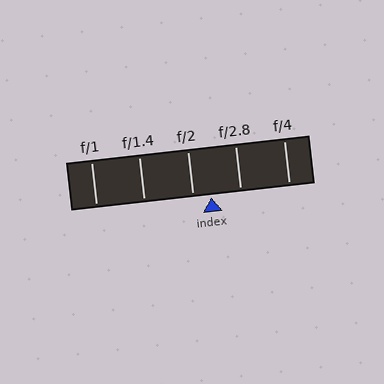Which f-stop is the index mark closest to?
The index mark is closest to f/2.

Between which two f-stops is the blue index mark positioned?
The index mark is between f/2 and f/2.8.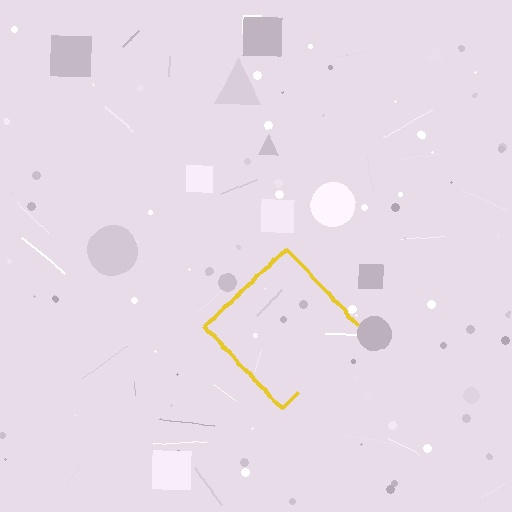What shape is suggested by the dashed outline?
The dashed outline suggests a diamond.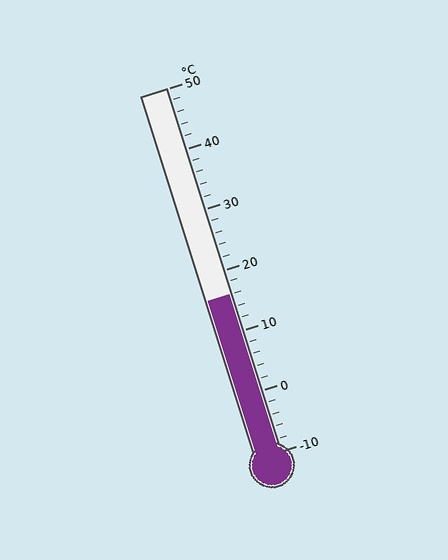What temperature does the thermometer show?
The thermometer shows approximately 16°C.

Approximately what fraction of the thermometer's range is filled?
The thermometer is filled to approximately 45% of its range.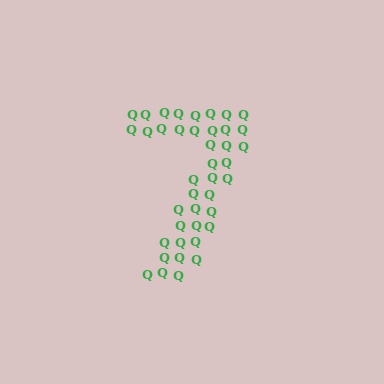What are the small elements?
The small elements are letter Q's.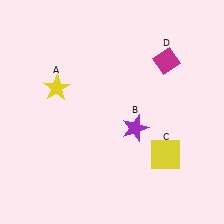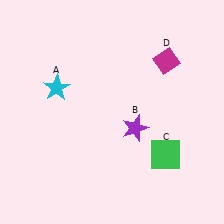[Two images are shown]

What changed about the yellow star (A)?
In Image 1, A is yellow. In Image 2, it changed to cyan.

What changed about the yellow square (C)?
In Image 1, C is yellow. In Image 2, it changed to green.